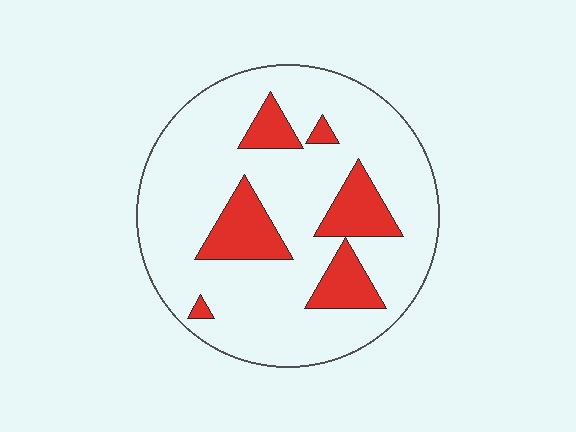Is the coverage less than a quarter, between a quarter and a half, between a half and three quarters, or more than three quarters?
Less than a quarter.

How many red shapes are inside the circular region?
6.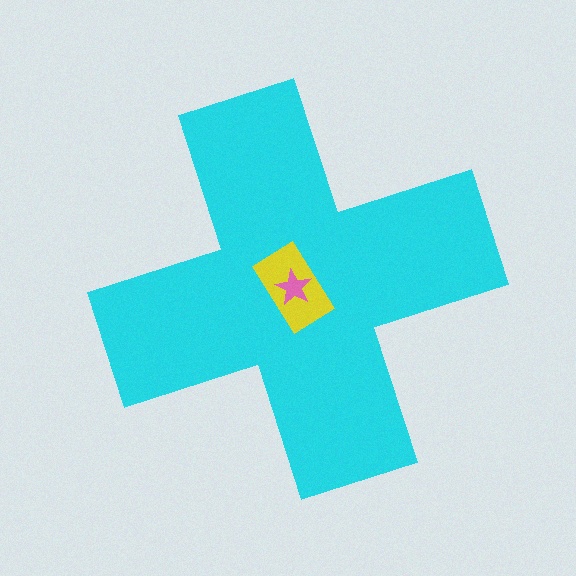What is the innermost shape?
The pink star.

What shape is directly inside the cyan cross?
The yellow rectangle.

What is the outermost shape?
The cyan cross.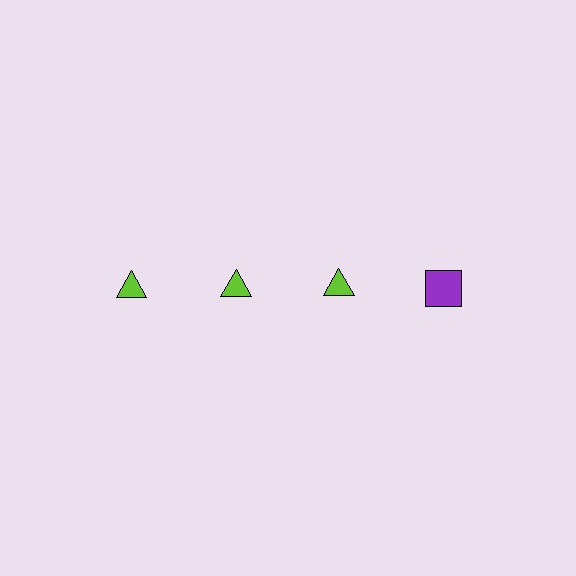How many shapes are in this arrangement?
There are 4 shapes arranged in a grid pattern.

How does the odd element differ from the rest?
It differs in both color (purple instead of lime) and shape (square instead of triangle).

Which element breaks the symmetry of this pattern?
The purple square in the top row, second from right column breaks the symmetry. All other shapes are lime triangles.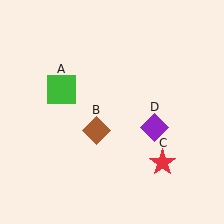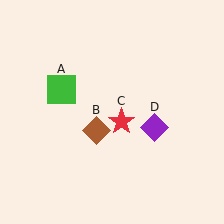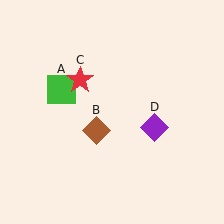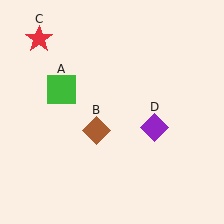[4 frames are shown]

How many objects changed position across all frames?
1 object changed position: red star (object C).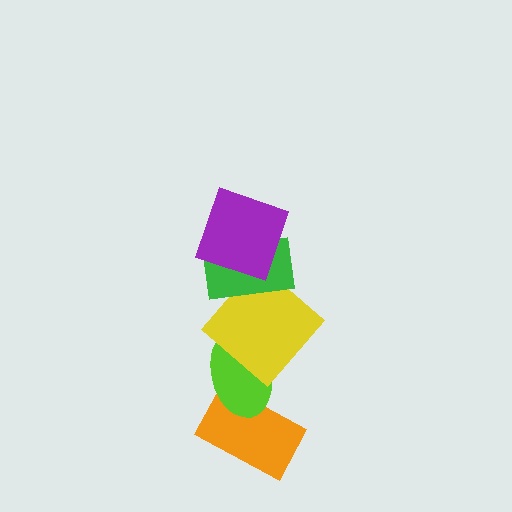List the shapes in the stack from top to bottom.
From top to bottom: the purple square, the green rectangle, the yellow diamond, the lime ellipse, the orange rectangle.